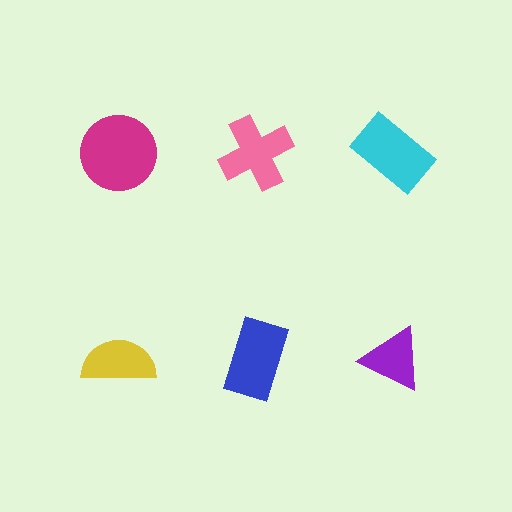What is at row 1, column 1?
A magenta circle.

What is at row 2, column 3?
A purple triangle.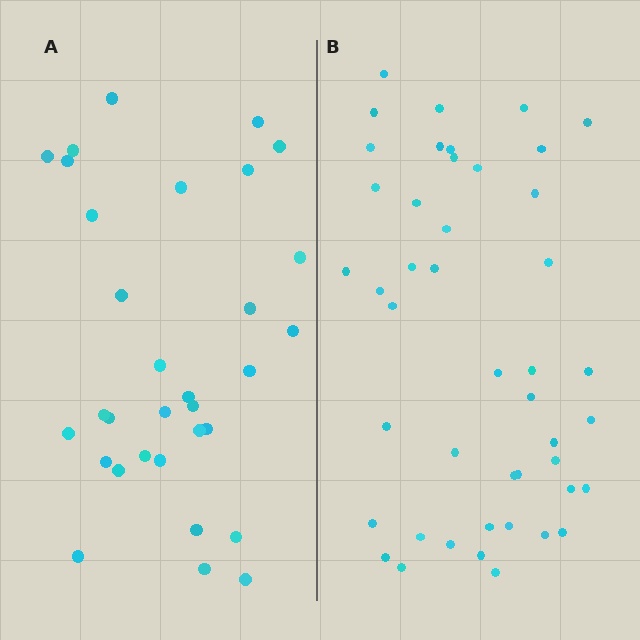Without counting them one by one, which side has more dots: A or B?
Region B (the right region) has more dots.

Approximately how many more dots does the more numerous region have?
Region B has approximately 15 more dots than region A.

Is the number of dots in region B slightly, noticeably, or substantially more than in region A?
Region B has noticeably more, but not dramatically so. The ratio is roughly 1.4 to 1.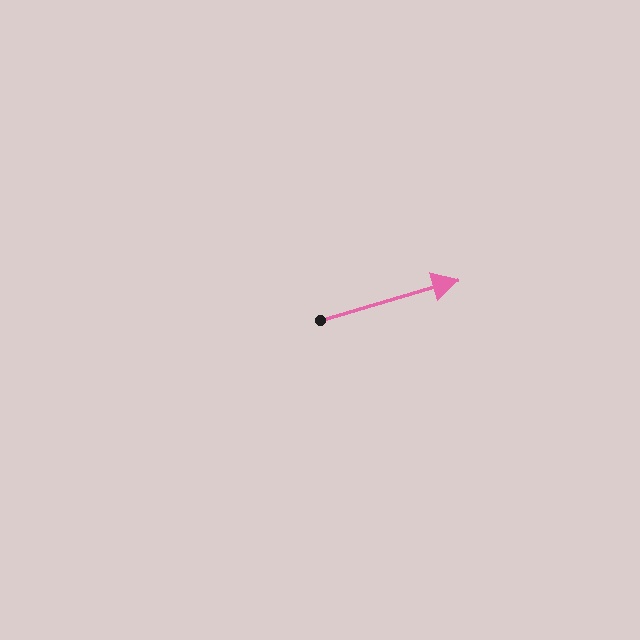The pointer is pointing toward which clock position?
Roughly 2 o'clock.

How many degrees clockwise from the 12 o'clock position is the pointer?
Approximately 74 degrees.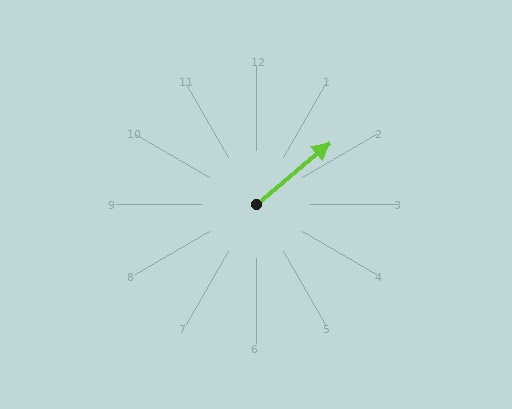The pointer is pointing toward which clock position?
Roughly 2 o'clock.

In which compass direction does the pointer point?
Northeast.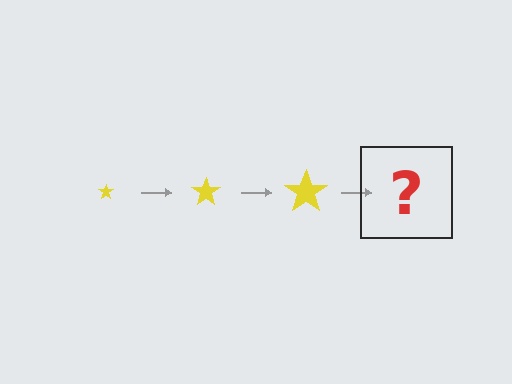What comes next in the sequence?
The next element should be a yellow star, larger than the previous one.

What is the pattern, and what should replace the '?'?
The pattern is that the star gets progressively larger each step. The '?' should be a yellow star, larger than the previous one.